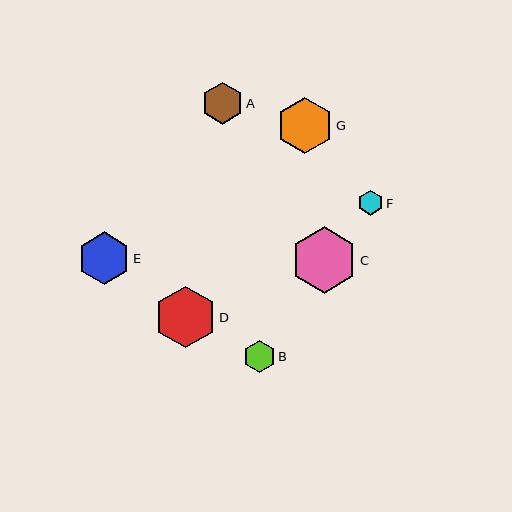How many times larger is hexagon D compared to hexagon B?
Hexagon D is approximately 1.9 times the size of hexagon B.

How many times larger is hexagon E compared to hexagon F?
Hexagon E is approximately 2.1 times the size of hexagon F.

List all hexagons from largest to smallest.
From largest to smallest: C, D, G, E, A, B, F.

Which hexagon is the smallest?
Hexagon F is the smallest with a size of approximately 25 pixels.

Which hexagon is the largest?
Hexagon C is the largest with a size of approximately 66 pixels.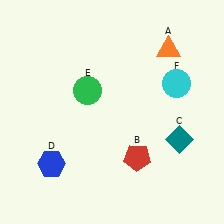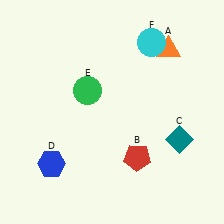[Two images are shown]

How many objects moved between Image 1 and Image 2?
1 object moved between the two images.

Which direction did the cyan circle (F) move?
The cyan circle (F) moved up.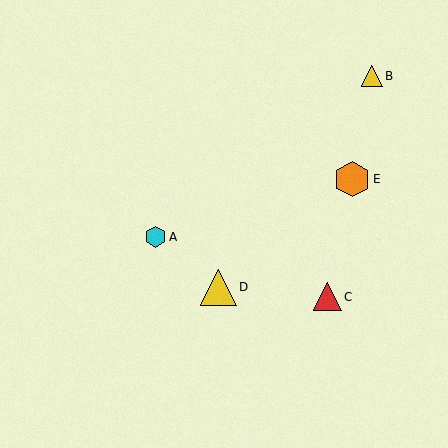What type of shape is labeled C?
Shape C is a red triangle.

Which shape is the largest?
The yellow triangle (labeled D) is the largest.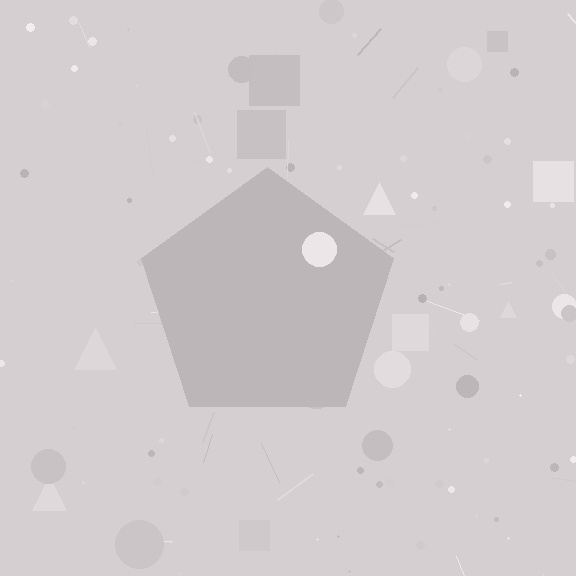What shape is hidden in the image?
A pentagon is hidden in the image.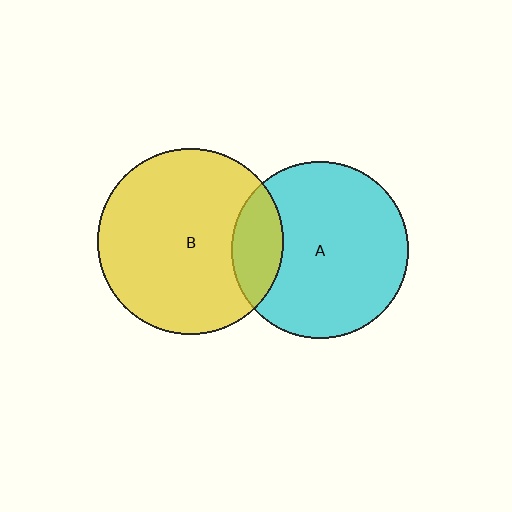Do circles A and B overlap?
Yes.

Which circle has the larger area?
Circle B (yellow).